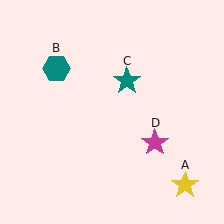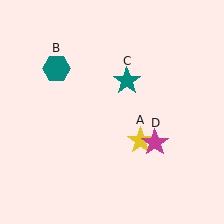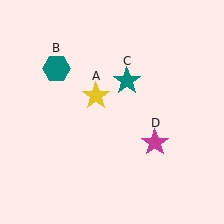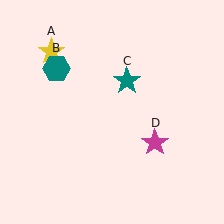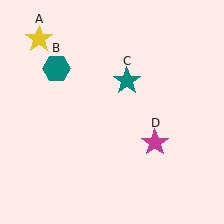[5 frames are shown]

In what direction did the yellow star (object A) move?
The yellow star (object A) moved up and to the left.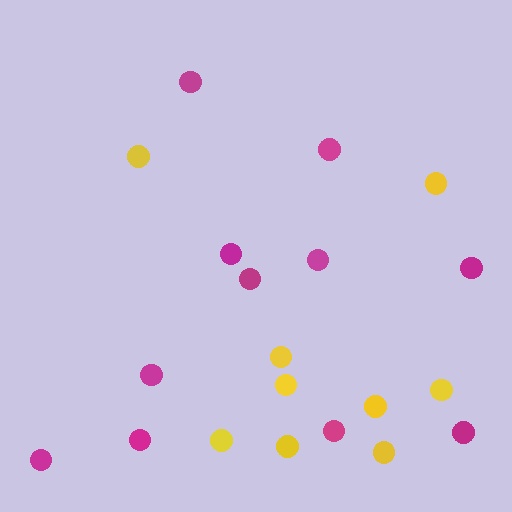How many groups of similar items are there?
There are 2 groups: one group of yellow circles (9) and one group of magenta circles (11).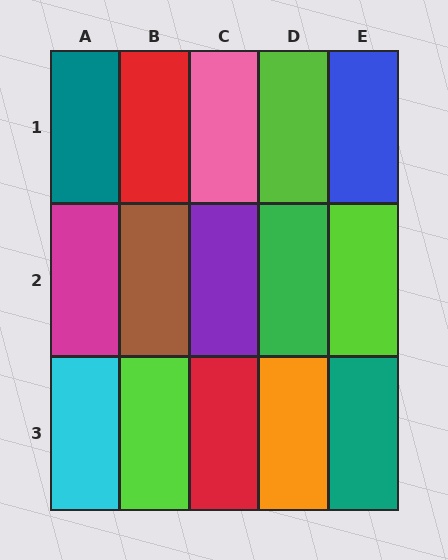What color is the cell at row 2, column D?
Green.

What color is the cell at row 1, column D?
Lime.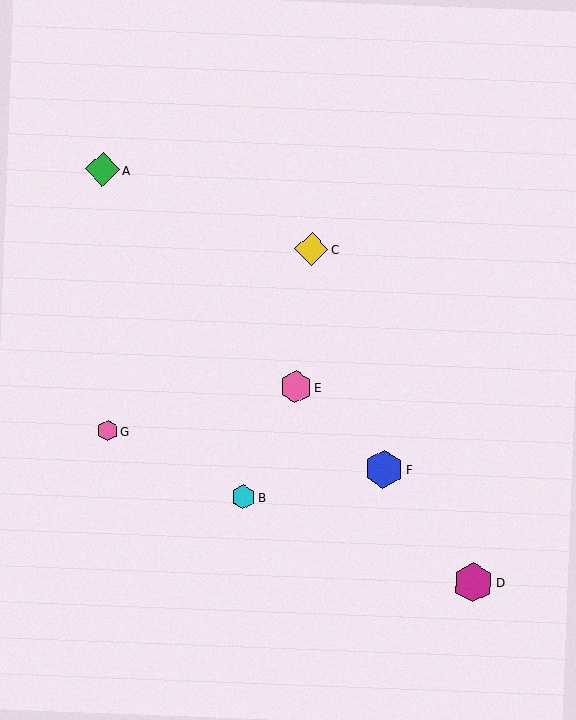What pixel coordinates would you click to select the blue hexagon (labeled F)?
Click at (384, 469) to select the blue hexagon F.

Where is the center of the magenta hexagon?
The center of the magenta hexagon is at (473, 582).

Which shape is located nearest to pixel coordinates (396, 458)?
The blue hexagon (labeled F) at (384, 469) is nearest to that location.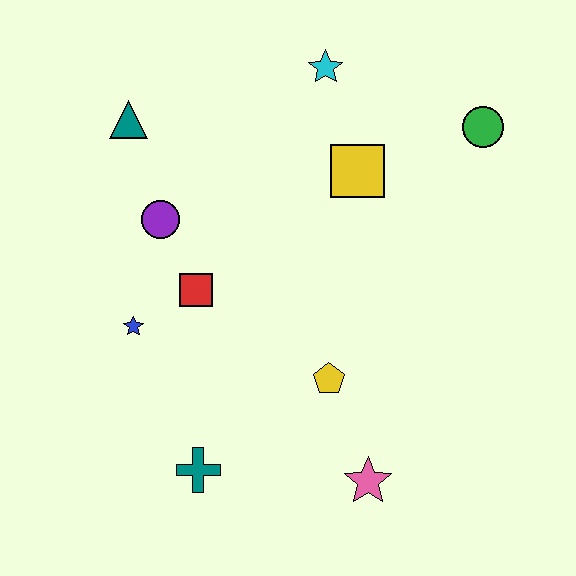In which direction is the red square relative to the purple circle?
The red square is below the purple circle.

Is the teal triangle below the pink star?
No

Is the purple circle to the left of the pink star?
Yes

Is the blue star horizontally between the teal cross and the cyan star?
No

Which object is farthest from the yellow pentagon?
The teal triangle is farthest from the yellow pentagon.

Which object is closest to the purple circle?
The red square is closest to the purple circle.